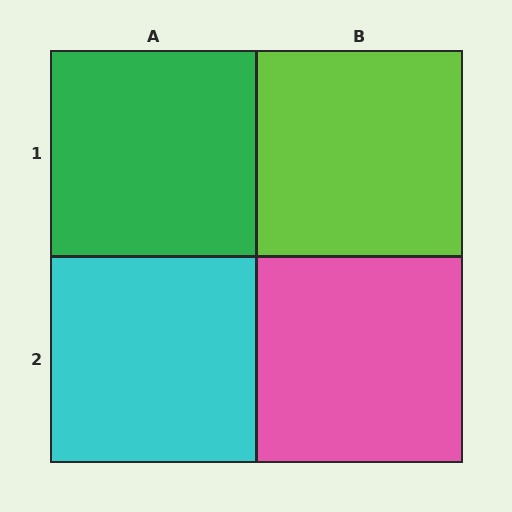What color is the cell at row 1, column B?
Lime.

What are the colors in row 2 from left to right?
Cyan, pink.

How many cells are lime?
1 cell is lime.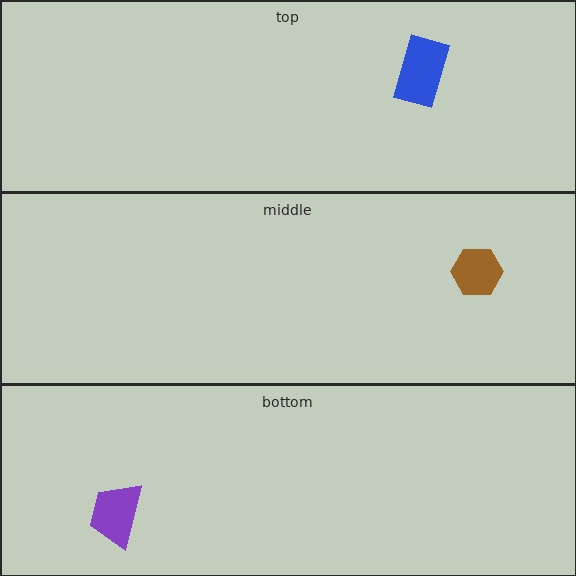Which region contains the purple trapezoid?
The bottom region.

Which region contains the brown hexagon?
The middle region.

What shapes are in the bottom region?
The purple trapezoid.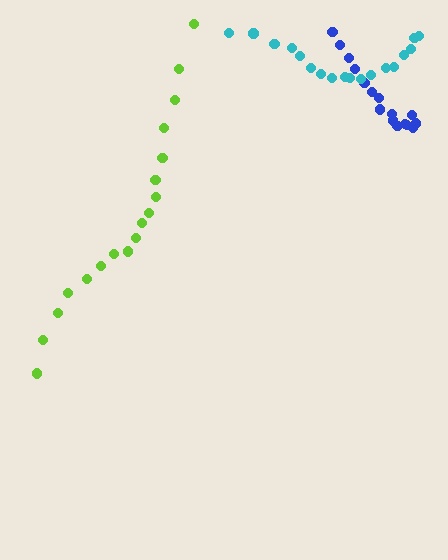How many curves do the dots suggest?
There are 3 distinct paths.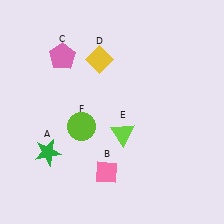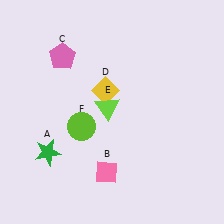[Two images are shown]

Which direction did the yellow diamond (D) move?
The yellow diamond (D) moved down.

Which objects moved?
The objects that moved are: the yellow diamond (D), the lime triangle (E).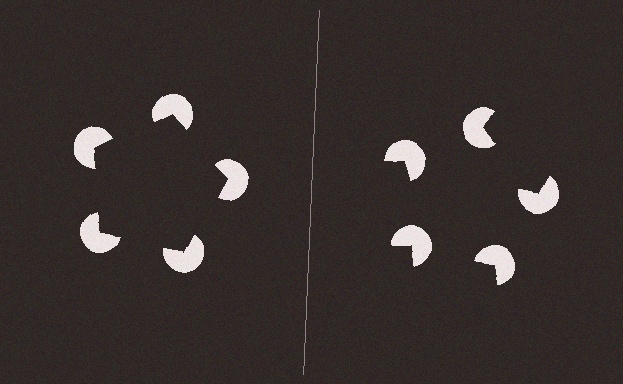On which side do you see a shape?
An illusory pentagon appears on the left side. On the right side the wedge cuts are rotated, so no coherent shape forms.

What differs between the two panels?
The pac-man discs are positioned identically on both sides; only the wedge orientations differ. On the left they align to a pentagon; on the right they are misaligned.